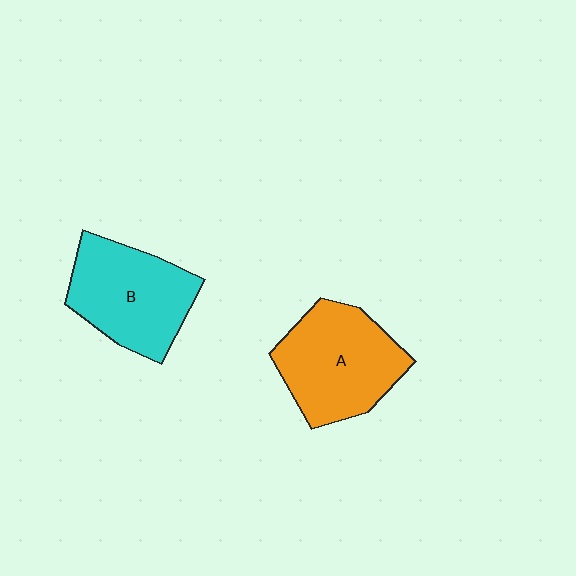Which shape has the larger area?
Shape A (orange).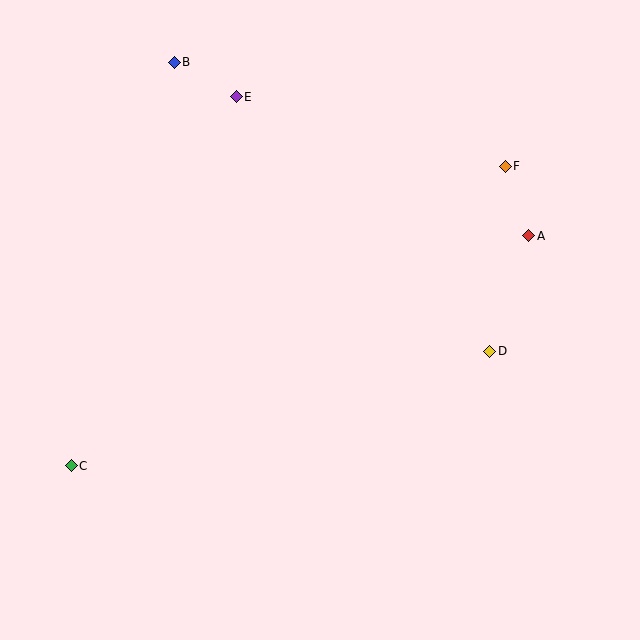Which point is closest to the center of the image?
Point D at (490, 351) is closest to the center.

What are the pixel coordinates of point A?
Point A is at (529, 236).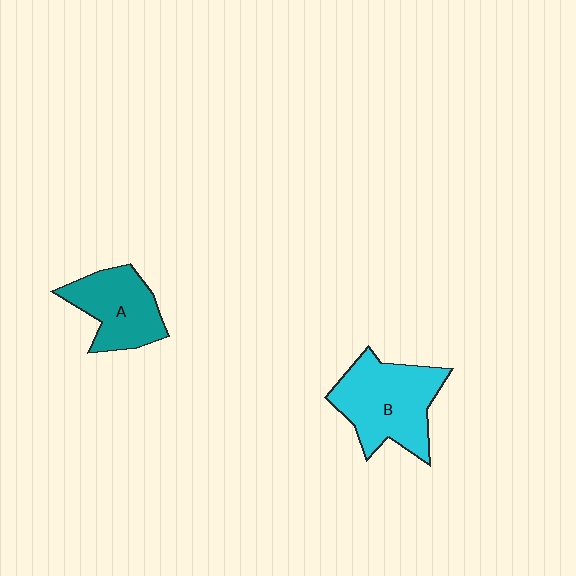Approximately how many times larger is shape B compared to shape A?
Approximately 1.4 times.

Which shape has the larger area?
Shape B (cyan).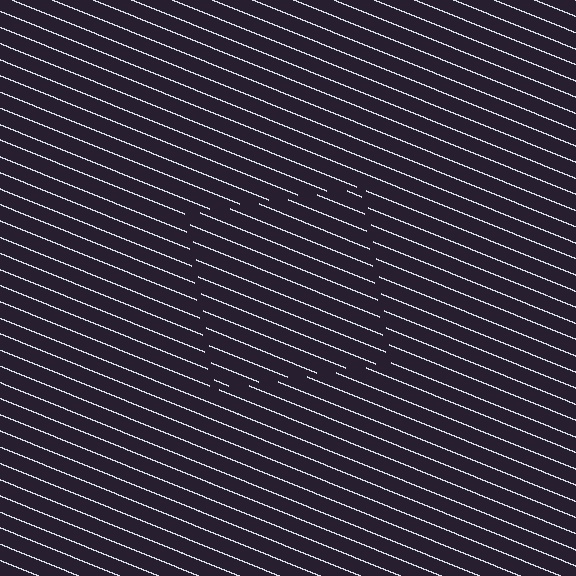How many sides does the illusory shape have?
4 sides — the line-ends trace a square.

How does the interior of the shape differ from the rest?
The interior of the shape contains the same grating, shifted by half a period — the contour is defined by the phase discontinuity where line-ends from the inner and outer gratings abut.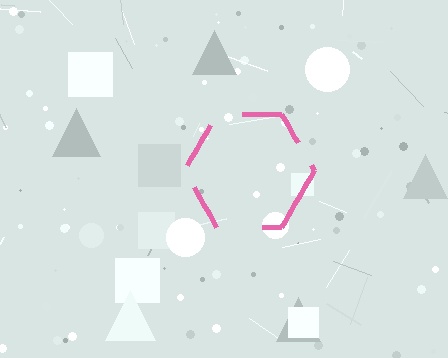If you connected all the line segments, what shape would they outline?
They would outline a hexagon.